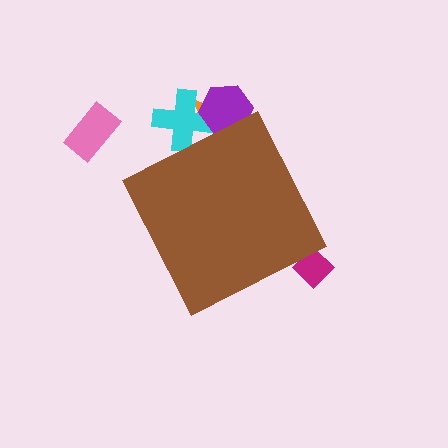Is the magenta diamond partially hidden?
Yes, the magenta diamond is partially hidden behind the brown diamond.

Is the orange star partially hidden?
Yes, the orange star is partially hidden behind the brown diamond.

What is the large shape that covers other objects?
A brown diamond.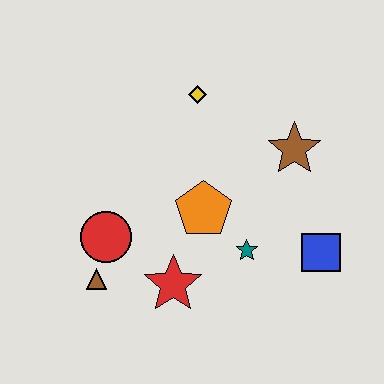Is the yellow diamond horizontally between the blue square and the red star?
Yes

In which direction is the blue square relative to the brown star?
The blue square is below the brown star.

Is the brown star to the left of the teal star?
No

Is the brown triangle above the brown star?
No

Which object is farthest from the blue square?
The brown triangle is farthest from the blue square.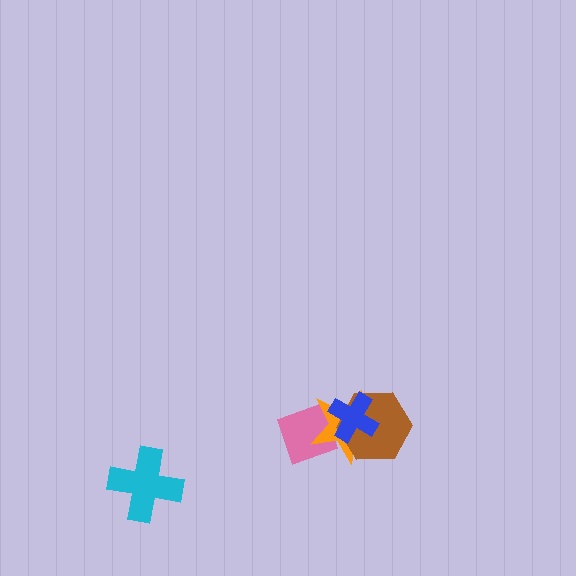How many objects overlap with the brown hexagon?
2 objects overlap with the brown hexagon.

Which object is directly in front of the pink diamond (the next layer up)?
The orange star is directly in front of the pink diamond.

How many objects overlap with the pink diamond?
2 objects overlap with the pink diamond.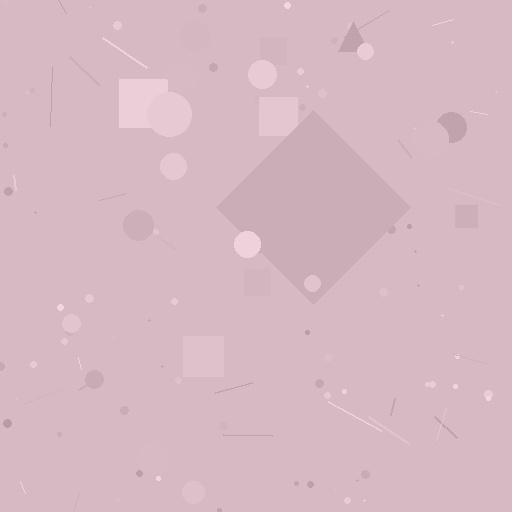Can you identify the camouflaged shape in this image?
The camouflaged shape is a diamond.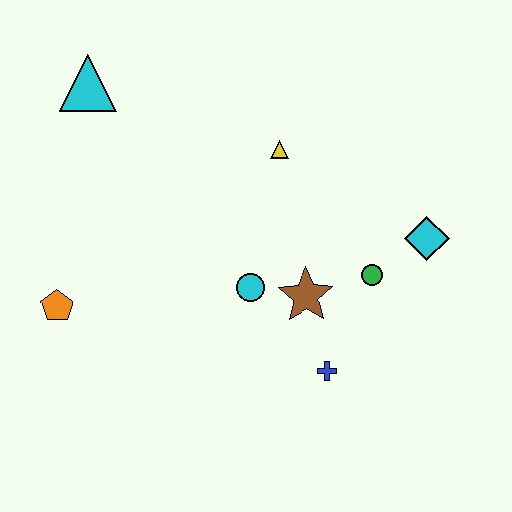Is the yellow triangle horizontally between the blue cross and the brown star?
No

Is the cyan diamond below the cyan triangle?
Yes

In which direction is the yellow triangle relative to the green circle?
The yellow triangle is above the green circle.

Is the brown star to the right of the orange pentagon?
Yes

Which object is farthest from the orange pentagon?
The cyan diamond is farthest from the orange pentagon.